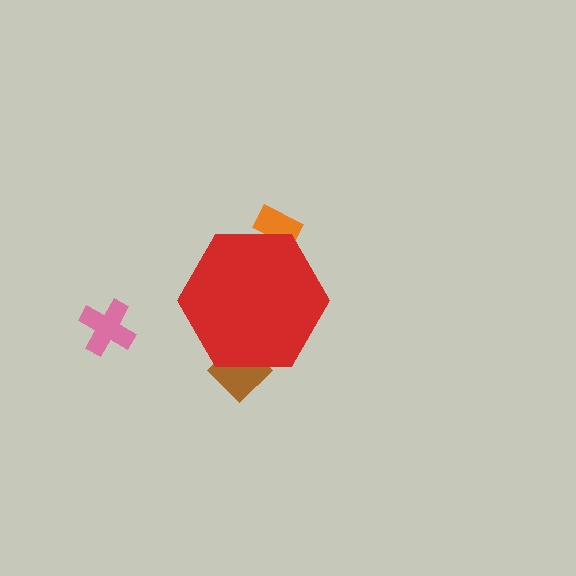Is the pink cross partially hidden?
No, the pink cross is fully visible.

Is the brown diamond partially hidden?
Yes, the brown diamond is partially hidden behind the red hexagon.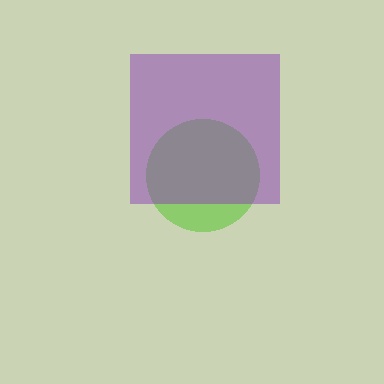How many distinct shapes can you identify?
There are 2 distinct shapes: a lime circle, a purple square.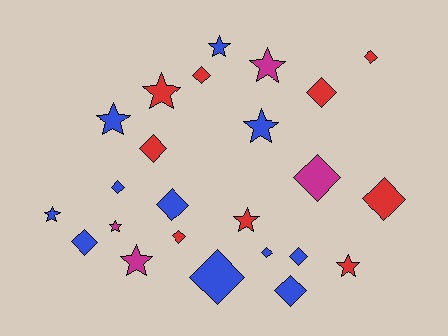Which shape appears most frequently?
Diamond, with 14 objects.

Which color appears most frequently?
Blue, with 11 objects.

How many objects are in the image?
There are 24 objects.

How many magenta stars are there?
There are 3 magenta stars.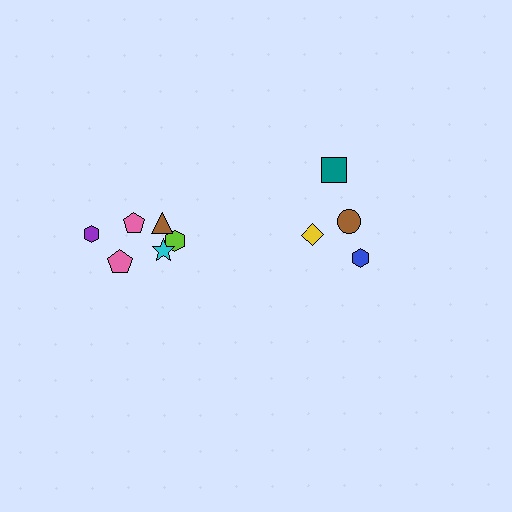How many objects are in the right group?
There are 4 objects.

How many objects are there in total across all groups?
There are 10 objects.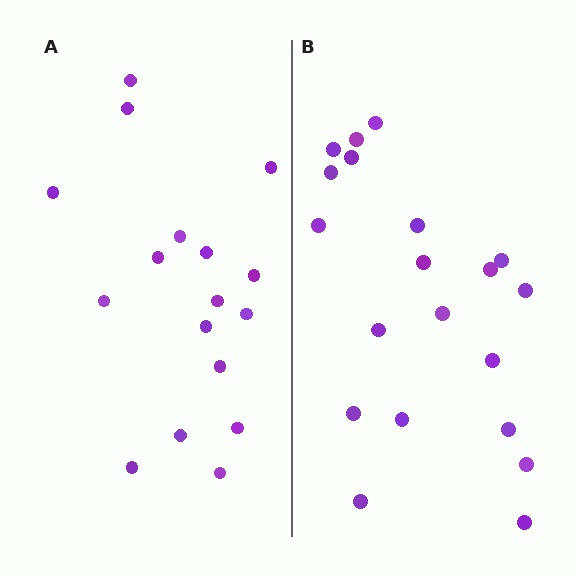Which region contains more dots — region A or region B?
Region B (the right region) has more dots.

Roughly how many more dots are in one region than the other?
Region B has just a few more — roughly 2 or 3 more dots than region A.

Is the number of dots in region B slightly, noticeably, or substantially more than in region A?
Region B has only slightly more — the two regions are fairly close. The ratio is roughly 1.2 to 1.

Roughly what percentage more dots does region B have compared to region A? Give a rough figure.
About 20% more.